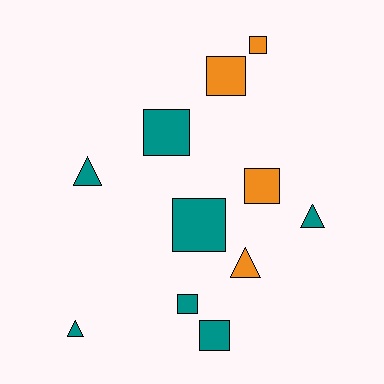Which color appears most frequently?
Teal, with 7 objects.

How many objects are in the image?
There are 11 objects.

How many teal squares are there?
There are 4 teal squares.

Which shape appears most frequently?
Square, with 7 objects.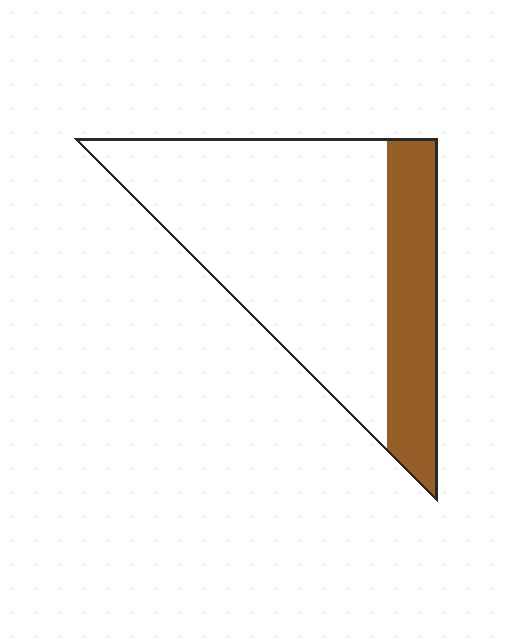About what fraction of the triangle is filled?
About one quarter (1/4).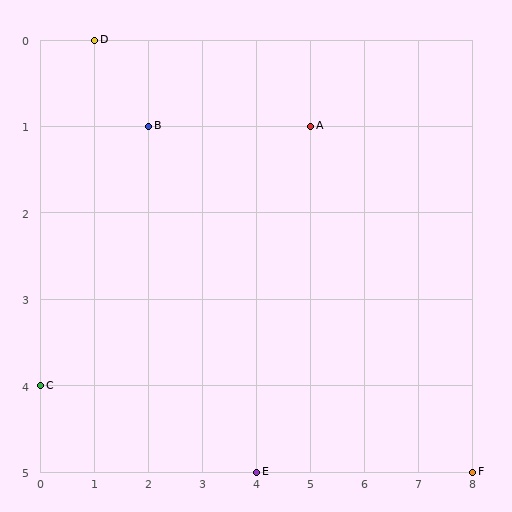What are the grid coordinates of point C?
Point C is at grid coordinates (0, 4).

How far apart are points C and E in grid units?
Points C and E are 4 columns and 1 row apart (about 4.1 grid units diagonally).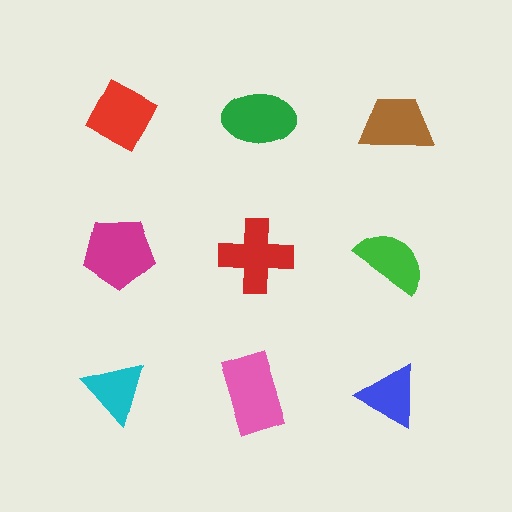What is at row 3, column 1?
A cyan triangle.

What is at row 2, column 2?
A red cross.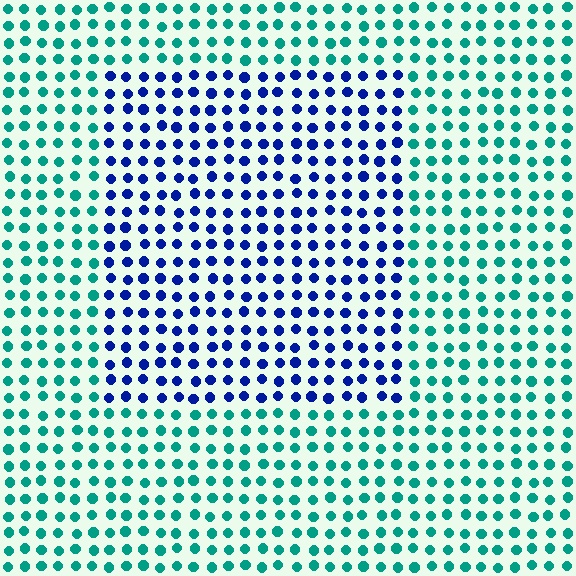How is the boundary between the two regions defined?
The boundary is defined purely by a slight shift in hue (about 60 degrees). Spacing, size, and orientation are identical on both sides.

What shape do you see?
I see a rectangle.